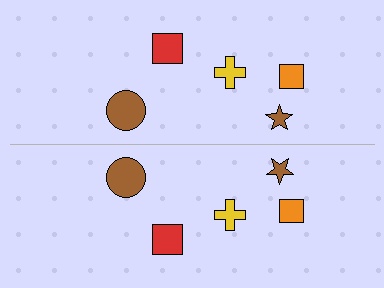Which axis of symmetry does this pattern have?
The pattern has a horizontal axis of symmetry running through the center of the image.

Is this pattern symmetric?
Yes, this pattern has bilateral (reflection) symmetry.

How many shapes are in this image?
There are 10 shapes in this image.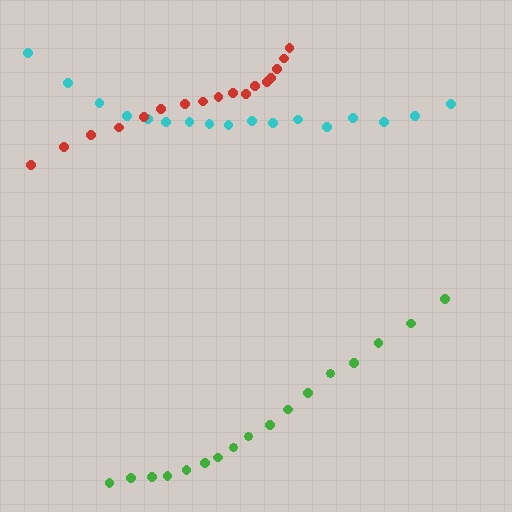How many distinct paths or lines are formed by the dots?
There are 3 distinct paths.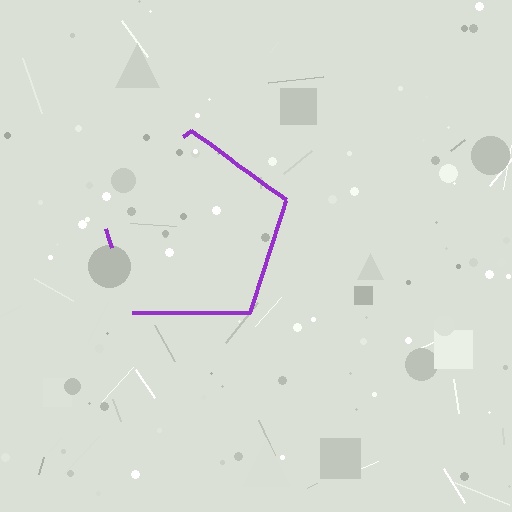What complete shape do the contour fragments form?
The contour fragments form a pentagon.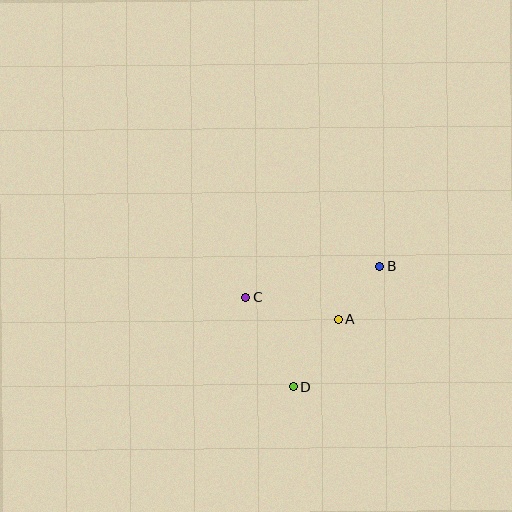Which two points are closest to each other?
Points A and B are closest to each other.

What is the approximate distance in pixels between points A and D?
The distance between A and D is approximately 80 pixels.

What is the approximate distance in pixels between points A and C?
The distance between A and C is approximately 94 pixels.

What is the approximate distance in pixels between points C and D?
The distance between C and D is approximately 101 pixels.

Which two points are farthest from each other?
Points B and D are farthest from each other.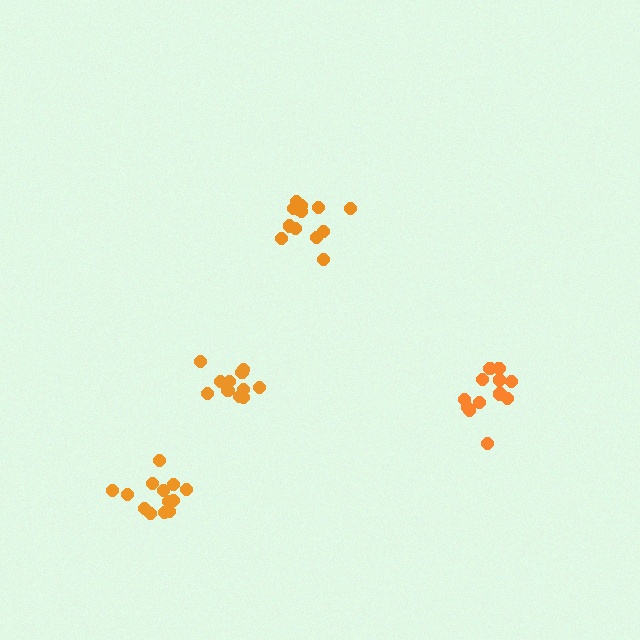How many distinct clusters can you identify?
There are 4 distinct clusters.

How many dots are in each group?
Group 1: 13 dots, Group 2: 11 dots, Group 3: 13 dots, Group 4: 13 dots (50 total).